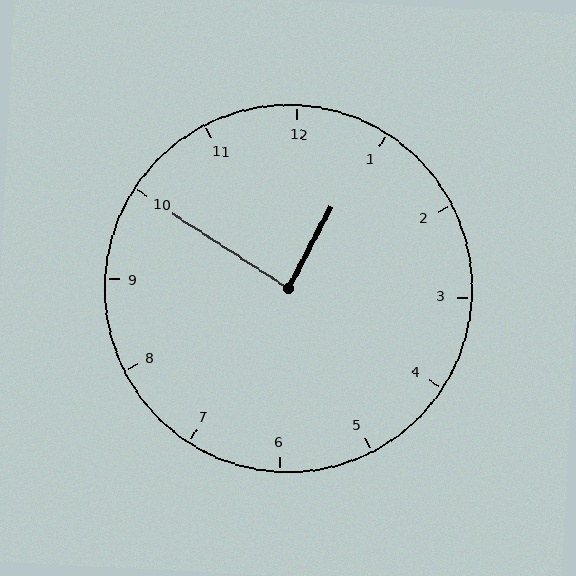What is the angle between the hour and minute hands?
Approximately 85 degrees.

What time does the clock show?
12:50.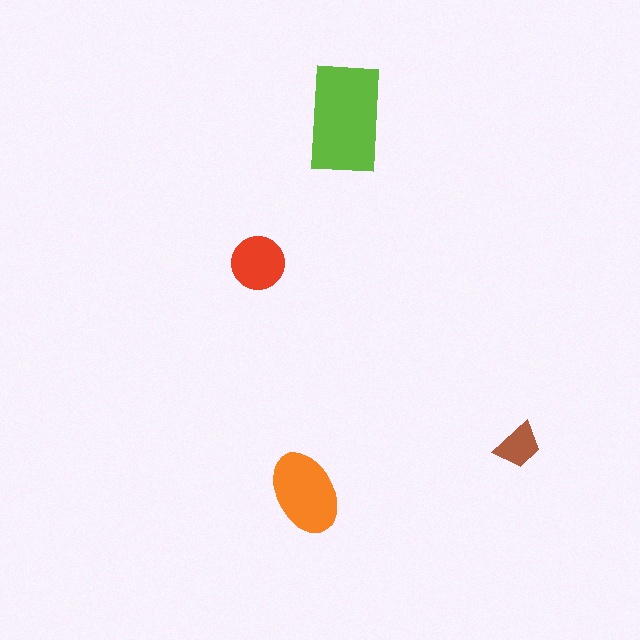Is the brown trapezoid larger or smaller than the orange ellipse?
Smaller.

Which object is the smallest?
The brown trapezoid.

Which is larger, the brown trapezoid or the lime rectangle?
The lime rectangle.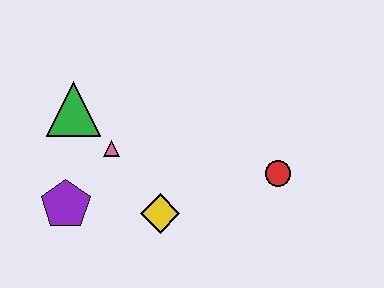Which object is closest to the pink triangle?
The green triangle is closest to the pink triangle.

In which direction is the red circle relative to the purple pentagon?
The red circle is to the right of the purple pentagon.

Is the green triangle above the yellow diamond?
Yes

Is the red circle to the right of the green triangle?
Yes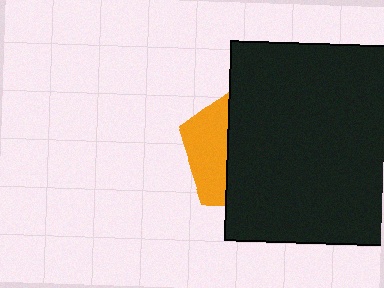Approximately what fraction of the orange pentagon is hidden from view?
Roughly 68% of the orange pentagon is hidden behind the black square.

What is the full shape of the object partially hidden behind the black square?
The partially hidden object is an orange pentagon.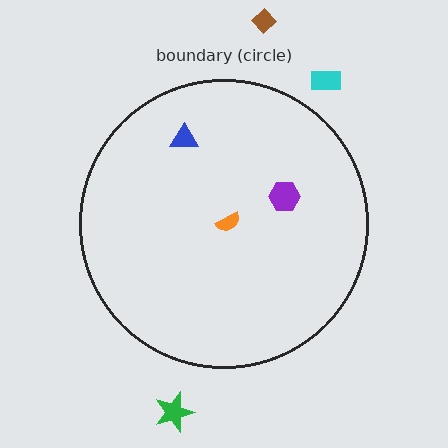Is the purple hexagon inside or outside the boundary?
Inside.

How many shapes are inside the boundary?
3 inside, 3 outside.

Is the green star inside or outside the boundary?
Outside.